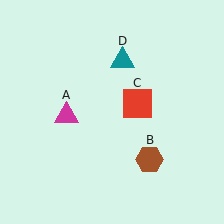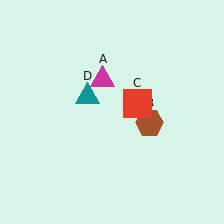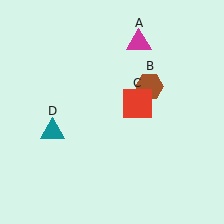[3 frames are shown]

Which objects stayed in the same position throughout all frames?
Red square (object C) remained stationary.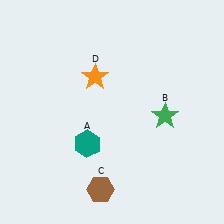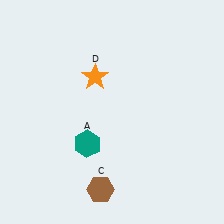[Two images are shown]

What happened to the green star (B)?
The green star (B) was removed in Image 2. It was in the bottom-right area of Image 1.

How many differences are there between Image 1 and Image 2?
There is 1 difference between the two images.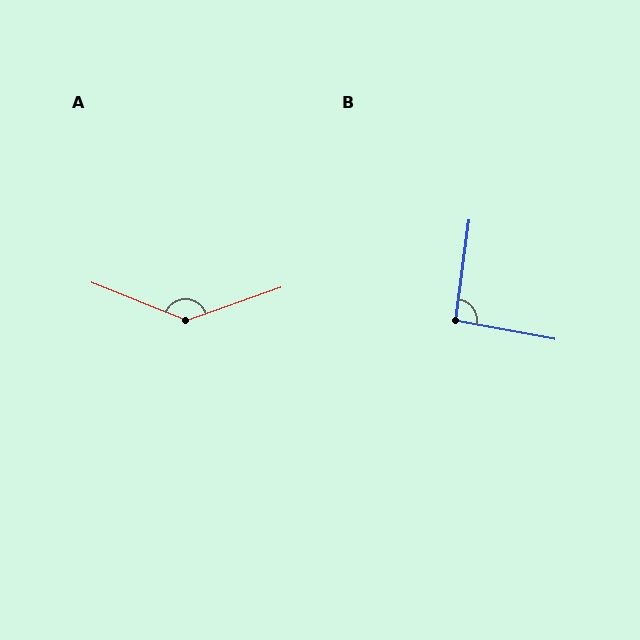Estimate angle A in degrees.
Approximately 139 degrees.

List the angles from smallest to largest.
B (93°), A (139°).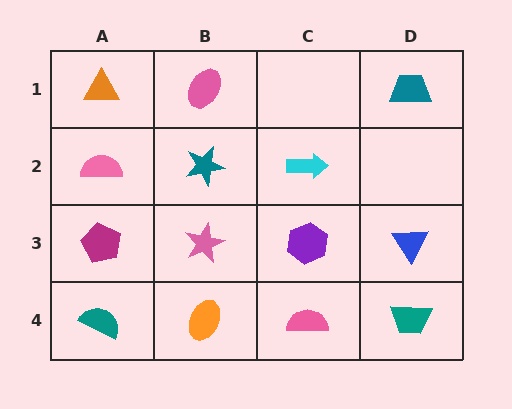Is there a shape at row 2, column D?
No, that cell is empty.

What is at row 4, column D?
A teal trapezoid.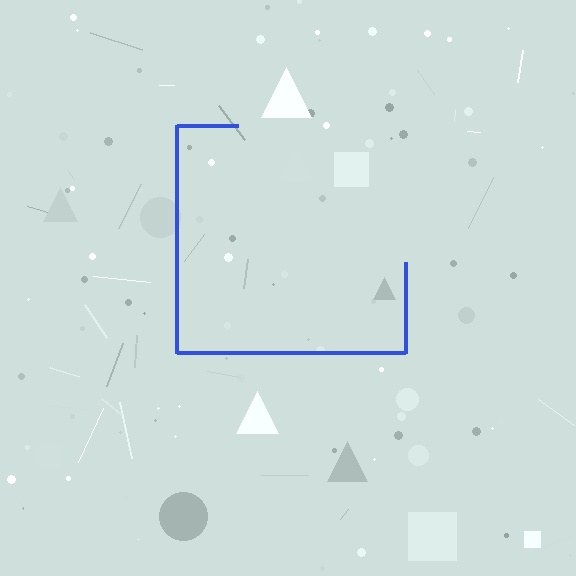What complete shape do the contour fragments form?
The contour fragments form a square.